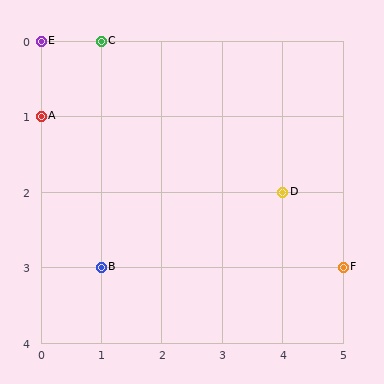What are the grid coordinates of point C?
Point C is at grid coordinates (1, 0).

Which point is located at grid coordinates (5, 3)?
Point F is at (5, 3).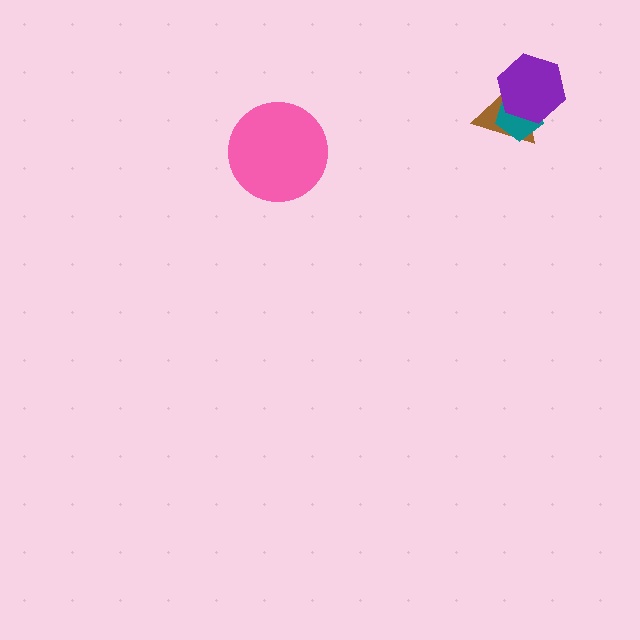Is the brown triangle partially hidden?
Yes, it is partially covered by another shape.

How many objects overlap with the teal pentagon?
2 objects overlap with the teal pentagon.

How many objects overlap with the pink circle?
0 objects overlap with the pink circle.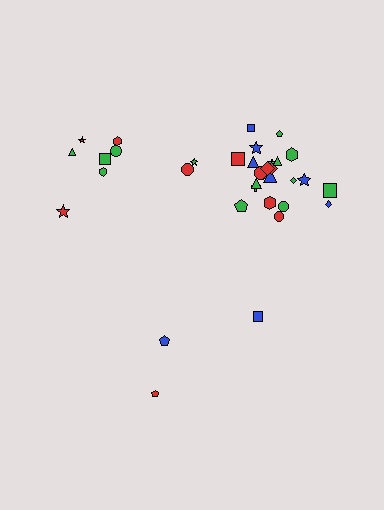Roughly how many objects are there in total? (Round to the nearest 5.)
Roughly 35 objects in total.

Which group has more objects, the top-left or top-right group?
The top-right group.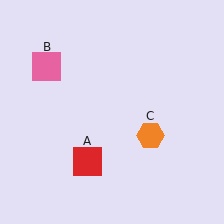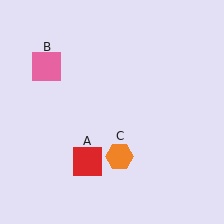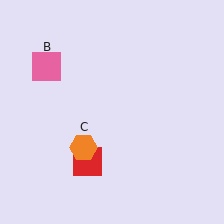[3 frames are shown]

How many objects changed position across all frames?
1 object changed position: orange hexagon (object C).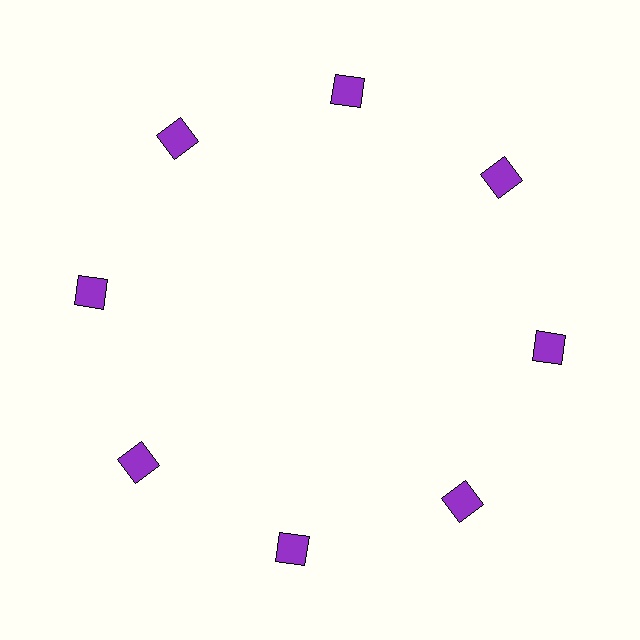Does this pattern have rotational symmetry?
Yes, this pattern has 8-fold rotational symmetry. It looks the same after rotating 45 degrees around the center.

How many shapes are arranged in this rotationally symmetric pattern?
There are 8 shapes, arranged in 8 groups of 1.